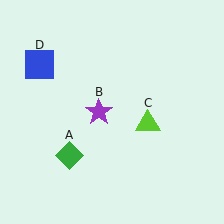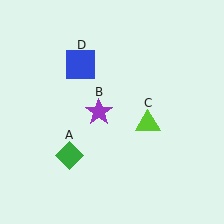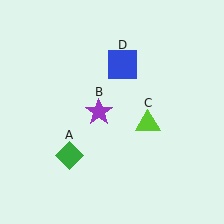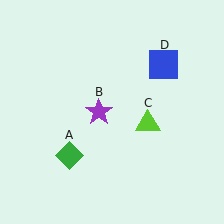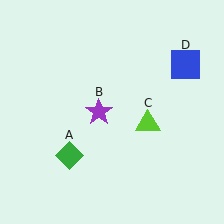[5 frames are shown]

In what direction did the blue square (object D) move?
The blue square (object D) moved right.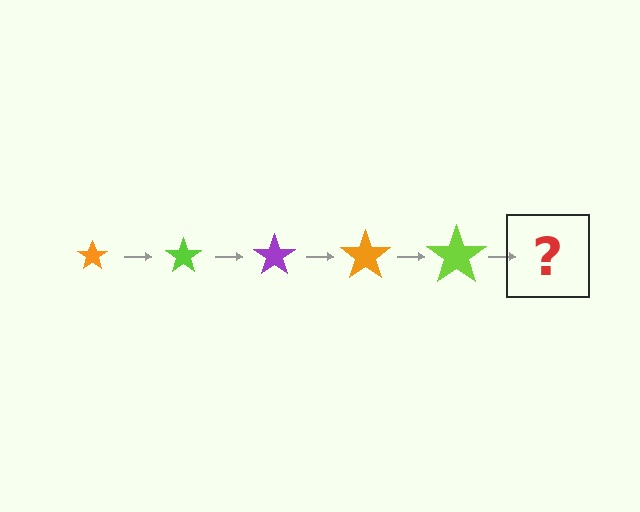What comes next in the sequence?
The next element should be a purple star, larger than the previous one.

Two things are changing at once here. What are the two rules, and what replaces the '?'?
The two rules are that the star grows larger each step and the color cycles through orange, lime, and purple. The '?' should be a purple star, larger than the previous one.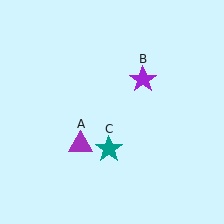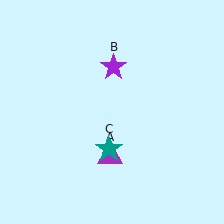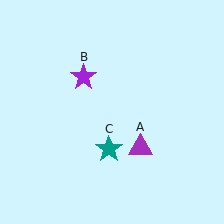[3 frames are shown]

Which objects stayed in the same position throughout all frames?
Teal star (object C) remained stationary.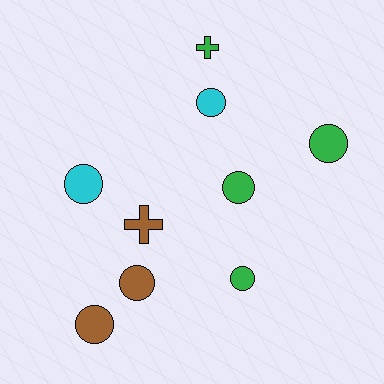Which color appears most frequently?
Green, with 4 objects.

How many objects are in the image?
There are 9 objects.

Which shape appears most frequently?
Circle, with 7 objects.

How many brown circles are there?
There are 2 brown circles.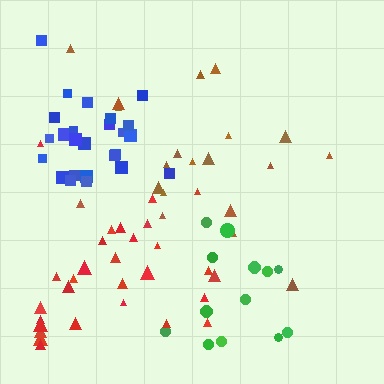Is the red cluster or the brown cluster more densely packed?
Red.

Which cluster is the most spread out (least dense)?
Brown.